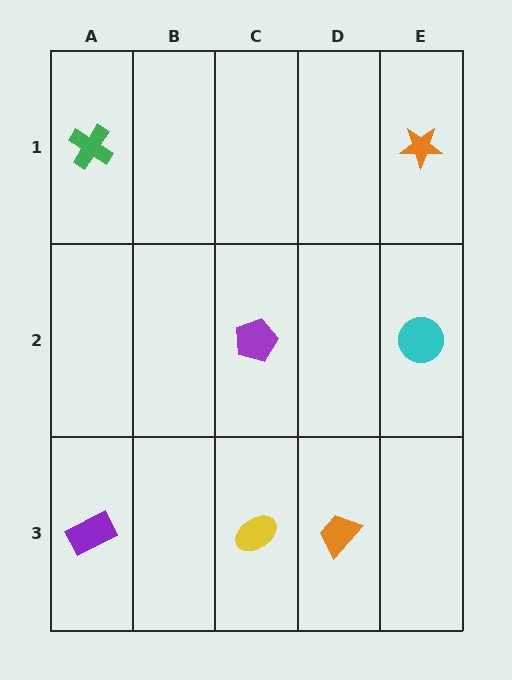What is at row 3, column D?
An orange trapezoid.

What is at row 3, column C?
A yellow ellipse.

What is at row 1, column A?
A green cross.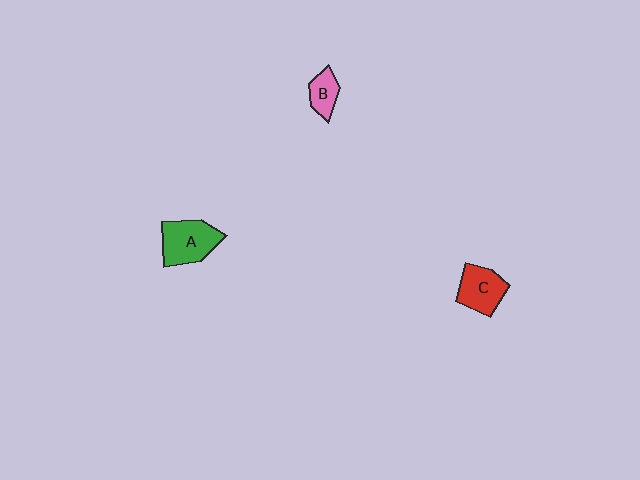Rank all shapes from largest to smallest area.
From largest to smallest: A (green), C (red), B (pink).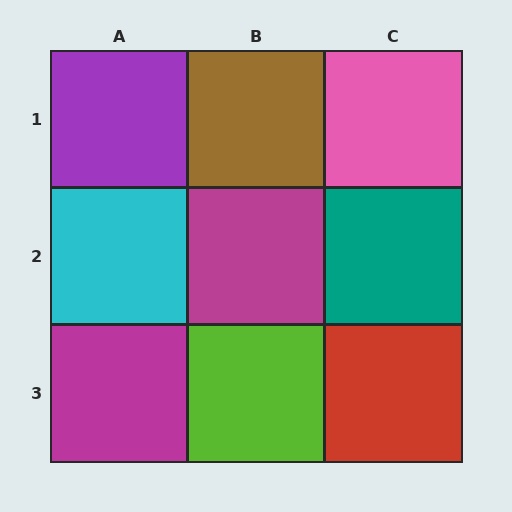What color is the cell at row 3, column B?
Lime.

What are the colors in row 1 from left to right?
Purple, brown, pink.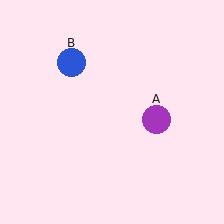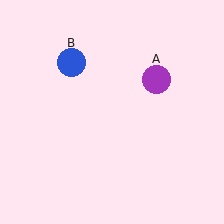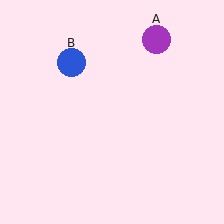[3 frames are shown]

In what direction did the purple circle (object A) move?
The purple circle (object A) moved up.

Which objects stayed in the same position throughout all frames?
Blue circle (object B) remained stationary.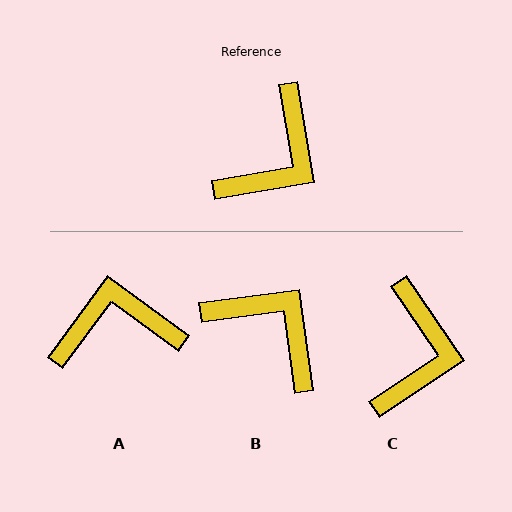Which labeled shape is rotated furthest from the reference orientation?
A, about 134 degrees away.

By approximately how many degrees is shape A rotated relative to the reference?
Approximately 134 degrees counter-clockwise.